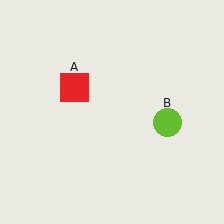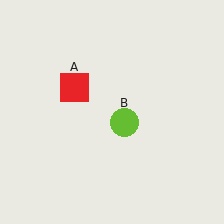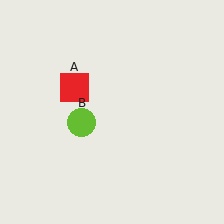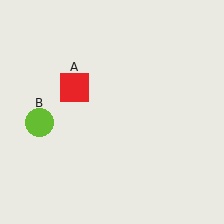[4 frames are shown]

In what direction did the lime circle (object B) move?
The lime circle (object B) moved left.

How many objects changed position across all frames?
1 object changed position: lime circle (object B).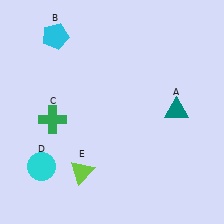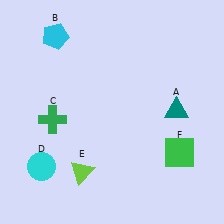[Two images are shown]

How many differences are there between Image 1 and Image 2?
There is 1 difference between the two images.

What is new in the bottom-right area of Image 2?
A green square (F) was added in the bottom-right area of Image 2.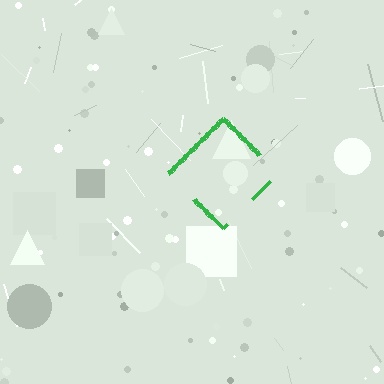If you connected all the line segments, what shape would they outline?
They would outline a diamond.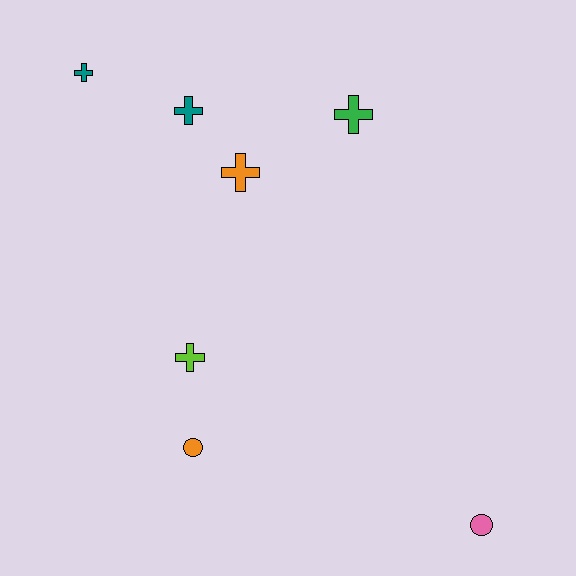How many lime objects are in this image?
There is 1 lime object.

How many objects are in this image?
There are 7 objects.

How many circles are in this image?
There are 2 circles.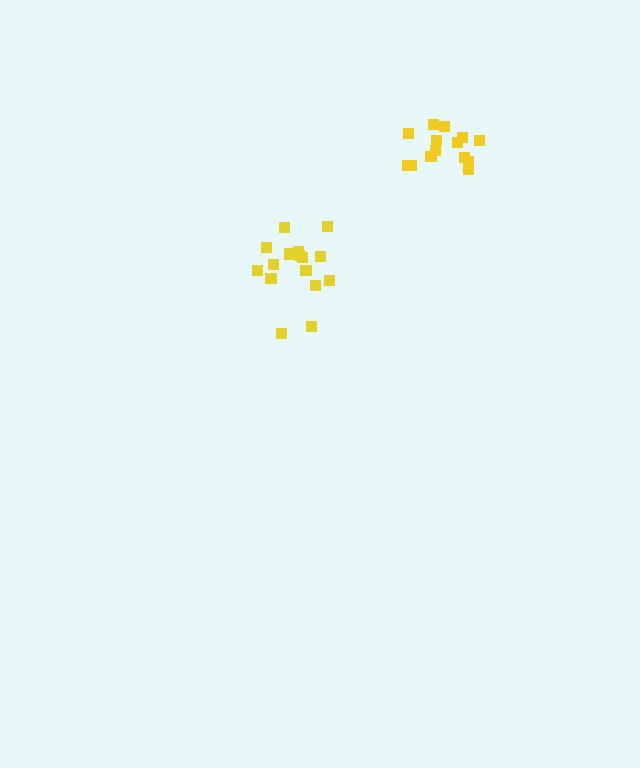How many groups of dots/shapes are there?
There are 2 groups.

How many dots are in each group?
Group 1: 14 dots, Group 2: 16 dots (30 total).